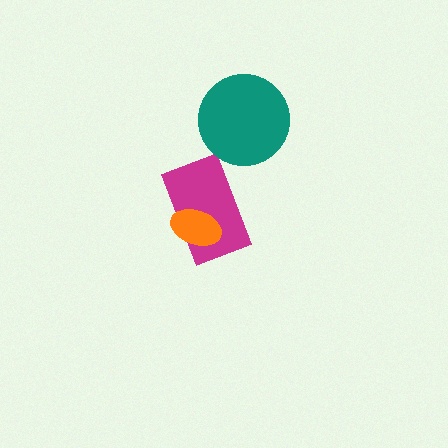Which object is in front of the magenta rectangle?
The orange ellipse is in front of the magenta rectangle.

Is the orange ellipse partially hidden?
No, no other shape covers it.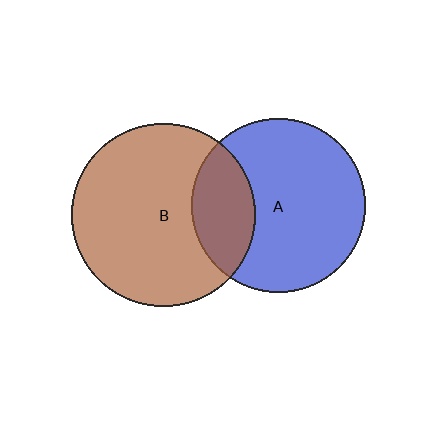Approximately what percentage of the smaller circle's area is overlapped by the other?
Approximately 25%.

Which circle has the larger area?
Circle B (brown).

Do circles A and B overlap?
Yes.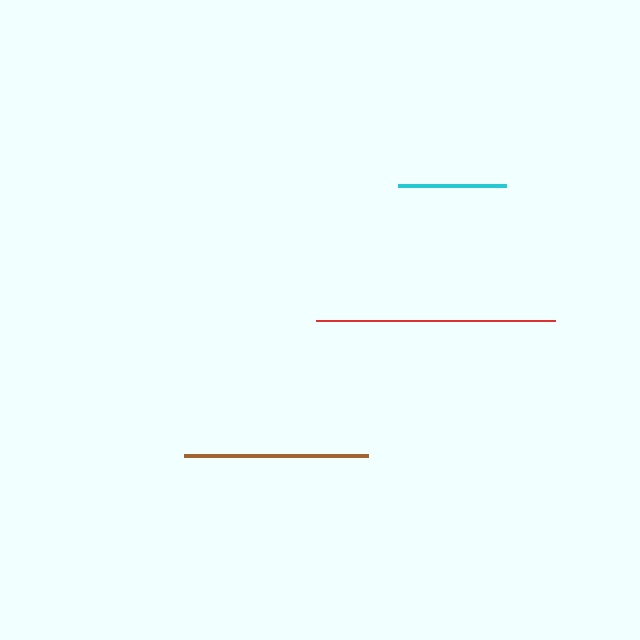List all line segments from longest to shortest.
From longest to shortest: red, brown, cyan.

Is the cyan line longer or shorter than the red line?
The red line is longer than the cyan line.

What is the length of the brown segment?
The brown segment is approximately 184 pixels long.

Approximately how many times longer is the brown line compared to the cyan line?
The brown line is approximately 1.7 times the length of the cyan line.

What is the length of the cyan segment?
The cyan segment is approximately 109 pixels long.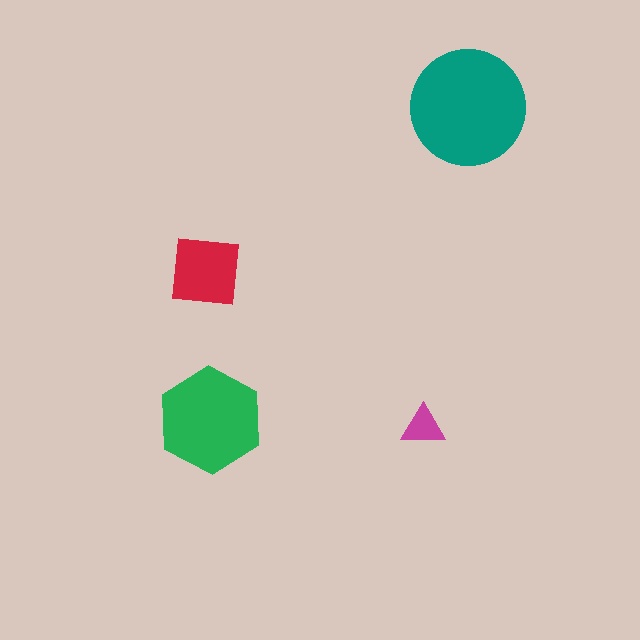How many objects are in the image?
There are 4 objects in the image.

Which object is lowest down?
The magenta triangle is bottommost.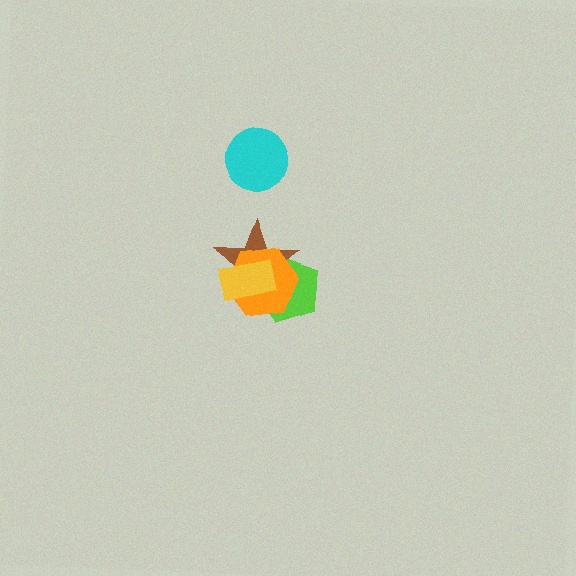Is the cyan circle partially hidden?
No, no other shape covers it.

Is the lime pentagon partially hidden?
Yes, it is partially covered by another shape.